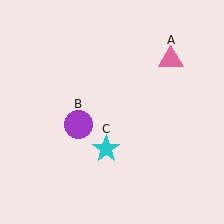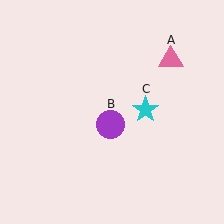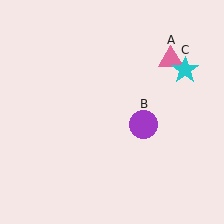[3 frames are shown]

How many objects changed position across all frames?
2 objects changed position: purple circle (object B), cyan star (object C).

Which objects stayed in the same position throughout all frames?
Pink triangle (object A) remained stationary.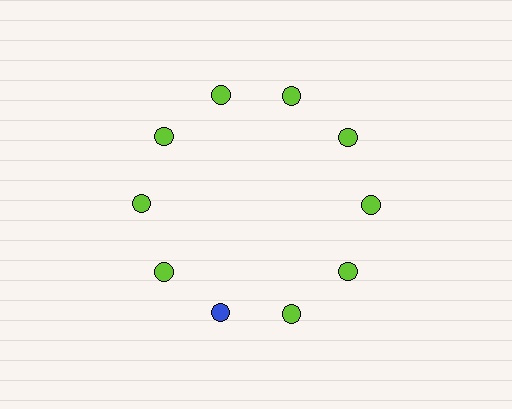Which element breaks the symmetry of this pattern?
The blue circle at roughly the 7 o'clock position breaks the symmetry. All other shapes are lime circles.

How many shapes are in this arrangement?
There are 10 shapes arranged in a ring pattern.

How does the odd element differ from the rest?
It has a different color: blue instead of lime.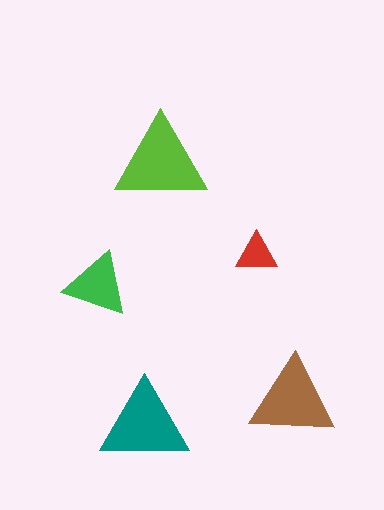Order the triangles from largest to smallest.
the lime one, the teal one, the brown one, the green one, the red one.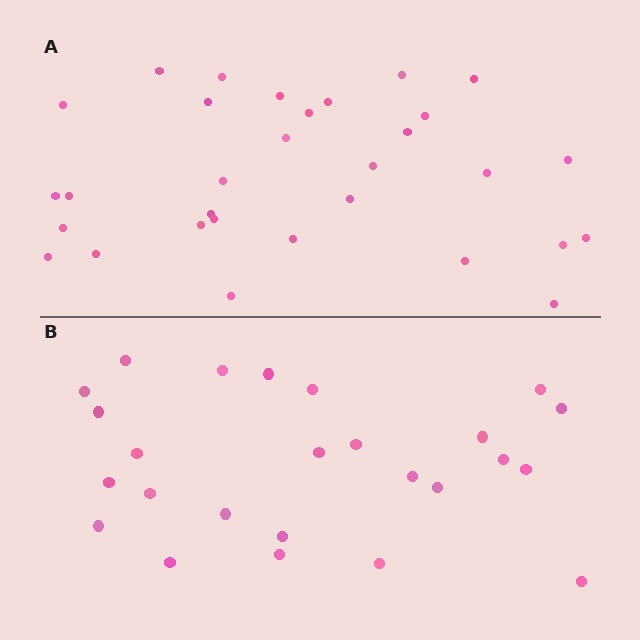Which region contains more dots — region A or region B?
Region A (the top region) has more dots.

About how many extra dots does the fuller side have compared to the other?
Region A has about 6 more dots than region B.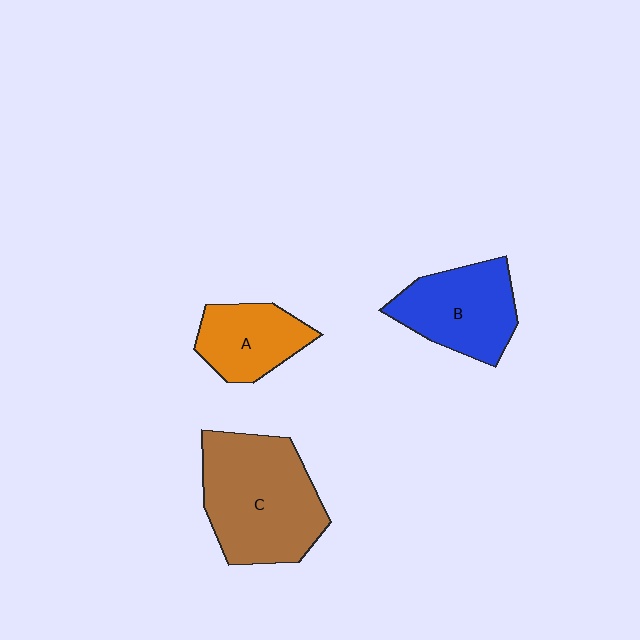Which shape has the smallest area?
Shape A (orange).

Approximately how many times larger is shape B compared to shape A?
Approximately 1.3 times.